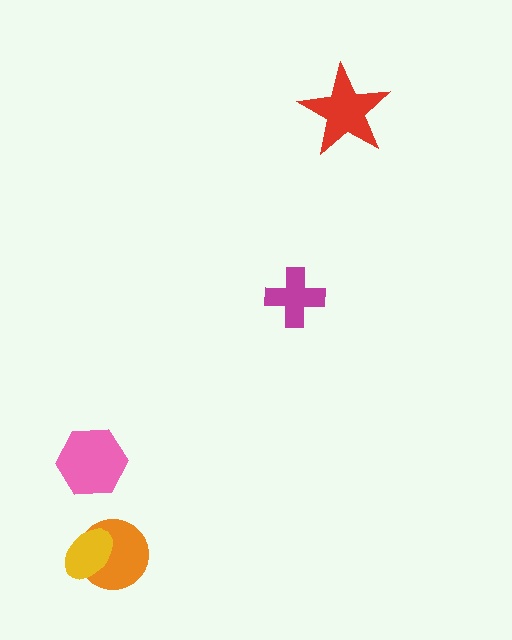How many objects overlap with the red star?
0 objects overlap with the red star.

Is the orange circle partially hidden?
Yes, it is partially covered by another shape.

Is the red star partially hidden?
No, no other shape covers it.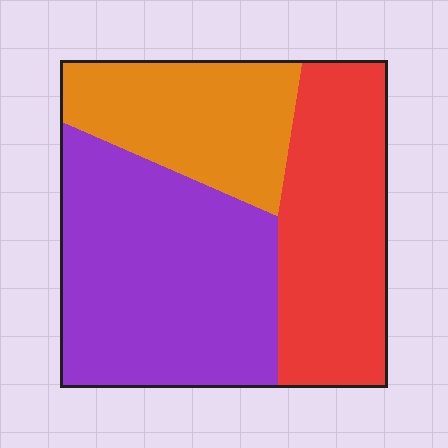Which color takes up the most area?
Purple, at roughly 45%.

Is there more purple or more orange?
Purple.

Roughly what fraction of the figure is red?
Red covers around 30% of the figure.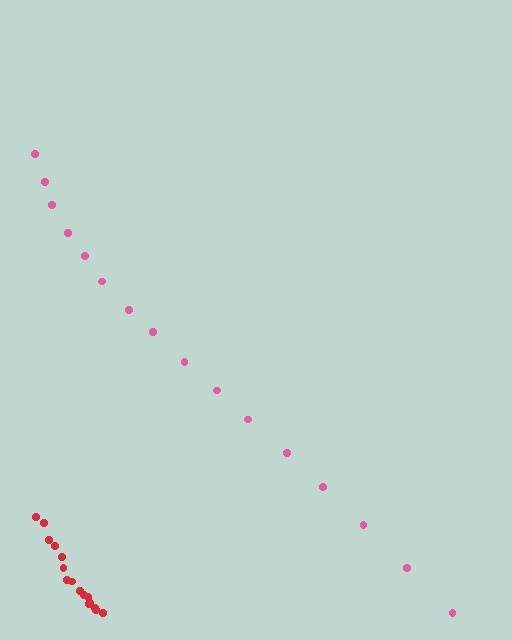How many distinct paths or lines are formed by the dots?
There are 2 distinct paths.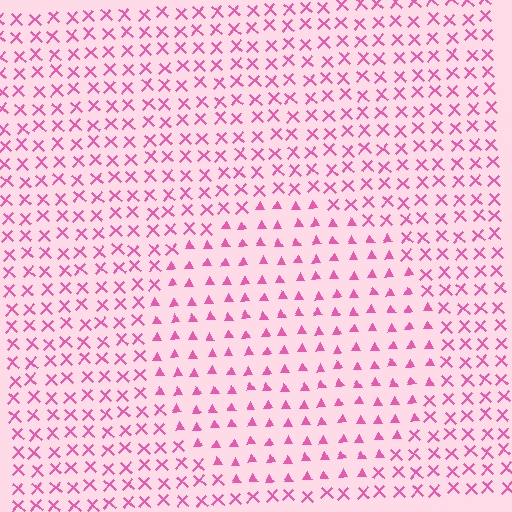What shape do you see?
I see a circle.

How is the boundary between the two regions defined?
The boundary is defined by a change in element shape: triangles inside vs. X marks outside. All elements share the same color and spacing.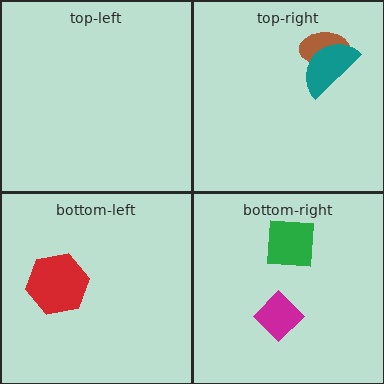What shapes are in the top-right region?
The brown ellipse, the teal semicircle.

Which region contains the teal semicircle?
The top-right region.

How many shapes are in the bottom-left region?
1.